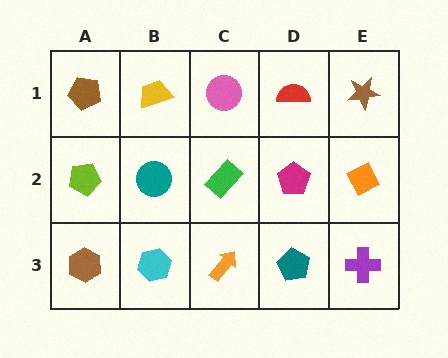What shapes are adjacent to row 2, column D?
A red semicircle (row 1, column D), a teal pentagon (row 3, column D), a green rectangle (row 2, column C), an orange diamond (row 2, column E).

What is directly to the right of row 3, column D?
A purple cross.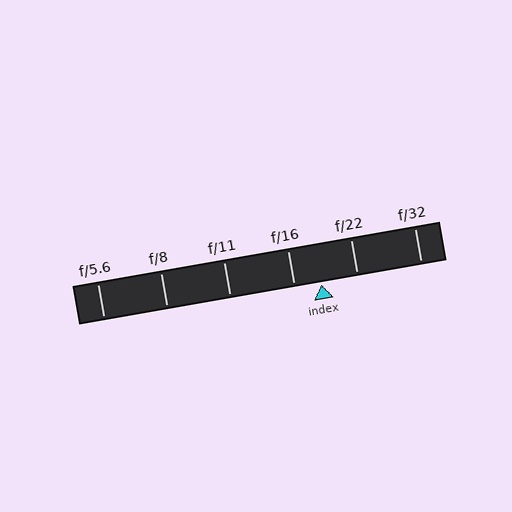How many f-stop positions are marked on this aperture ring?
There are 6 f-stop positions marked.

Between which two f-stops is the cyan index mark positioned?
The index mark is between f/16 and f/22.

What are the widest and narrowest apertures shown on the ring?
The widest aperture shown is f/5.6 and the narrowest is f/32.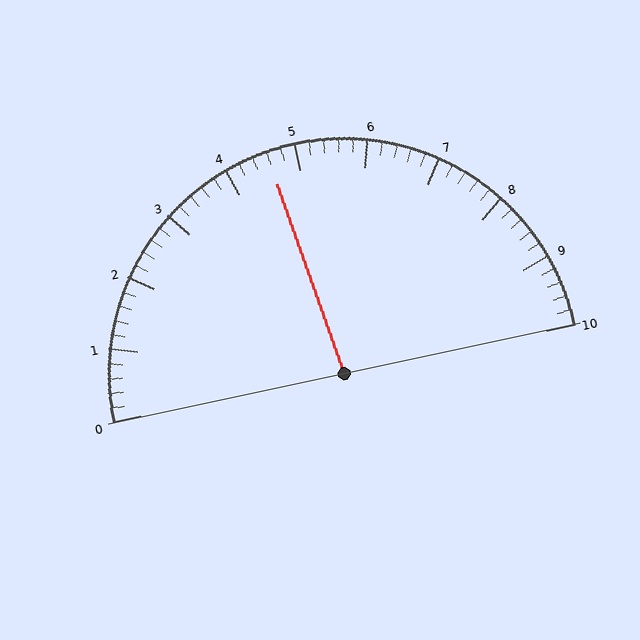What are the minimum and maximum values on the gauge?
The gauge ranges from 0 to 10.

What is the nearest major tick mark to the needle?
The nearest major tick mark is 5.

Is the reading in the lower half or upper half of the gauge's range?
The reading is in the lower half of the range (0 to 10).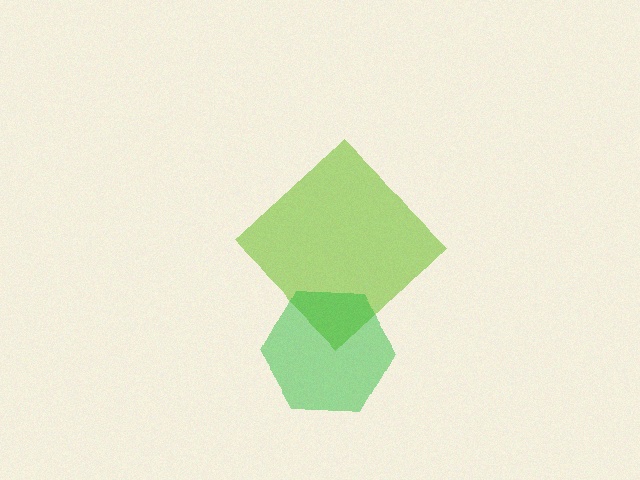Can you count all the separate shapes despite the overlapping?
Yes, there are 2 separate shapes.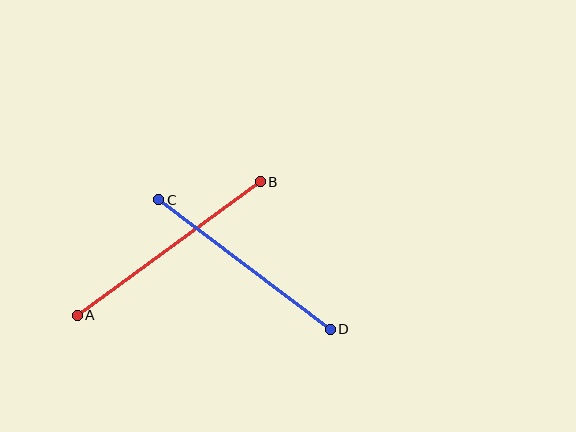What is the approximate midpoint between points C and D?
The midpoint is at approximately (245, 265) pixels.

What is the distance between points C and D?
The distance is approximately 215 pixels.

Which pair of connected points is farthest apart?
Points A and B are farthest apart.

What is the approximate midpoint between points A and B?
The midpoint is at approximately (169, 249) pixels.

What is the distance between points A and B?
The distance is approximately 226 pixels.